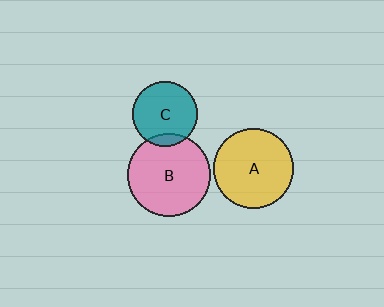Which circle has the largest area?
Circle B (pink).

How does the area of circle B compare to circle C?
Approximately 1.6 times.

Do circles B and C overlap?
Yes.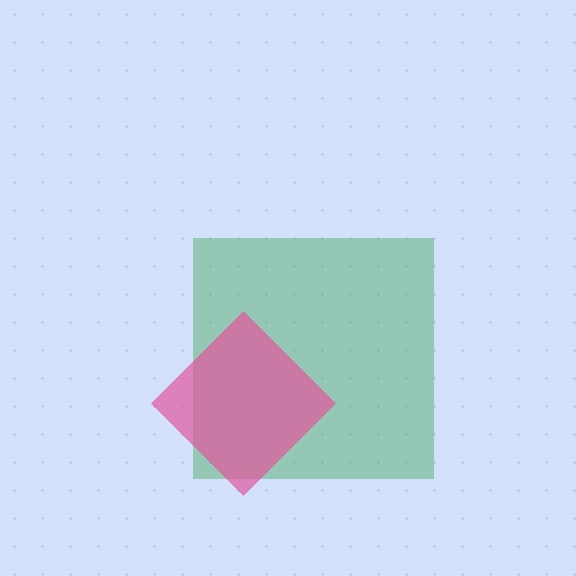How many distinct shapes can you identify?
There are 2 distinct shapes: a green square, a pink diamond.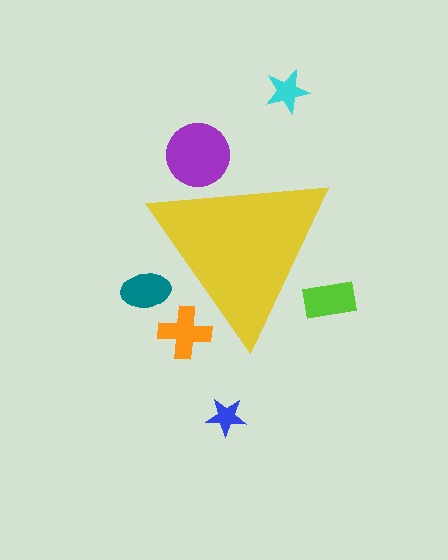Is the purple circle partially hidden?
Yes, the purple circle is partially hidden behind the yellow triangle.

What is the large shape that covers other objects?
A yellow triangle.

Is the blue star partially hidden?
No, the blue star is fully visible.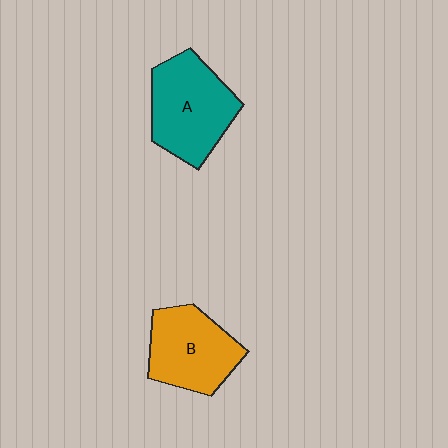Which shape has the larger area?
Shape A (teal).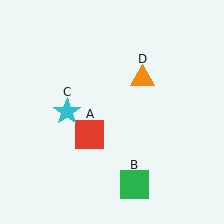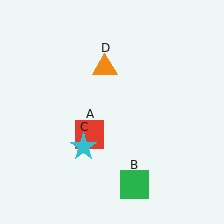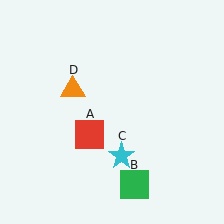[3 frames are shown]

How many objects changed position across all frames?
2 objects changed position: cyan star (object C), orange triangle (object D).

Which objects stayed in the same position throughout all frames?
Red square (object A) and green square (object B) remained stationary.